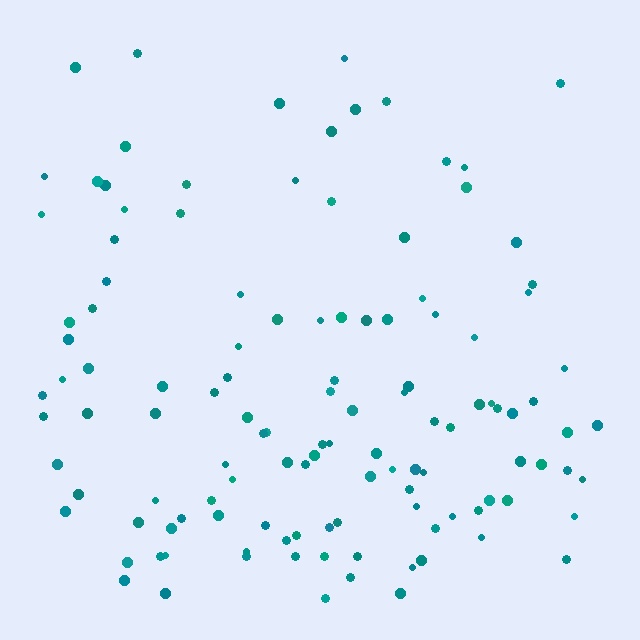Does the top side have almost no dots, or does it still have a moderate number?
Still a moderate number, just noticeably fewer than the bottom.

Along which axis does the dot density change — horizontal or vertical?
Vertical.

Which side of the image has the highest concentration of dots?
The bottom.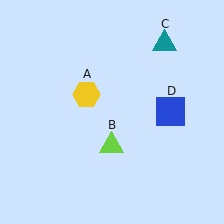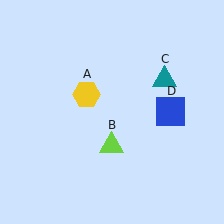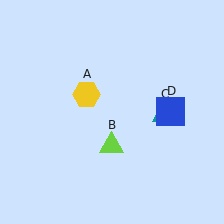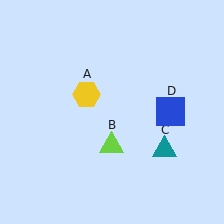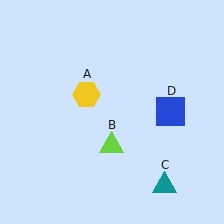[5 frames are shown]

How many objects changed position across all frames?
1 object changed position: teal triangle (object C).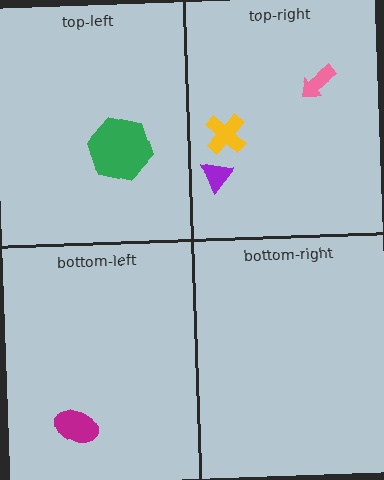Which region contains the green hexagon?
The top-left region.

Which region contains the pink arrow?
The top-right region.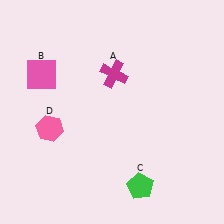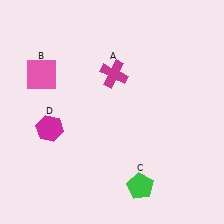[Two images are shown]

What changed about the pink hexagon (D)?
In Image 1, D is pink. In Image 2, it changed to magenta.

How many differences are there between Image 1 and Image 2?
There is 1 difference between the two images.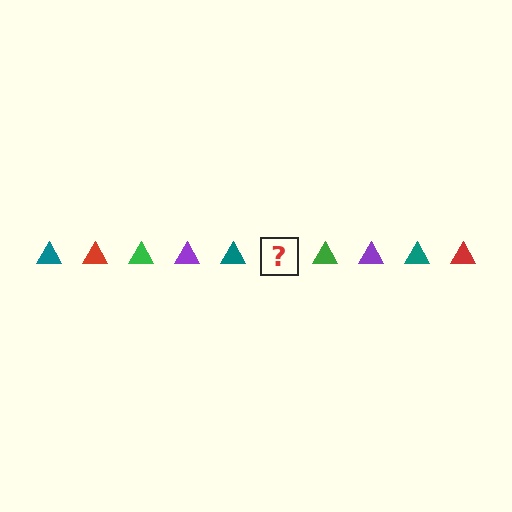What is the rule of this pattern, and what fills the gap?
The rule is that the pattern cycles through teal, red, green, purple triangles. The gap should be filled with a red triangle.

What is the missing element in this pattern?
The missing element is a red triangle.